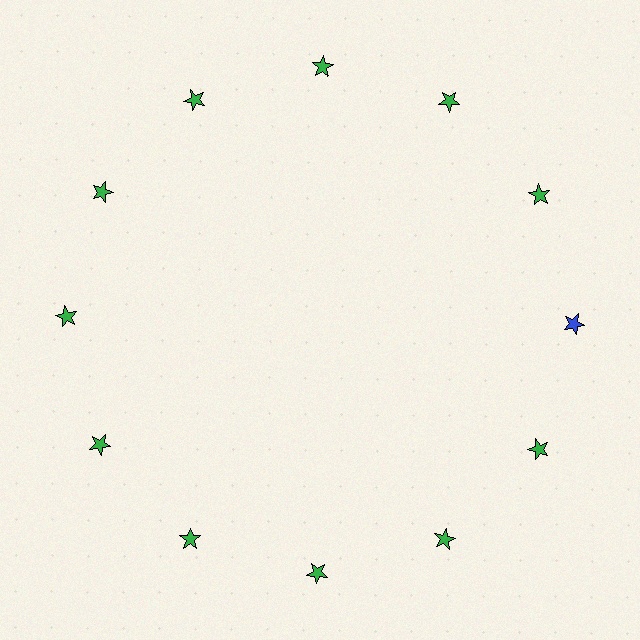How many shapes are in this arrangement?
There are 12 shapes arranged in a ring pattern.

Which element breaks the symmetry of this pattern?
The blue star at roughly the 3 o'clock position breaks the symmetry. All other shapes are green stars.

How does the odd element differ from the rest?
It has a different color: blue instead of green.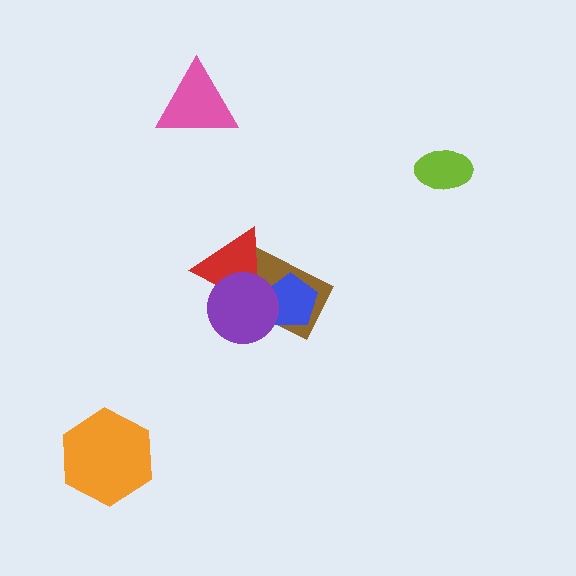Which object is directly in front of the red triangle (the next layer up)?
The blue pentagon is directly in front of the red triangle.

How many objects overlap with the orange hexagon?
0 objects overlap with the orange hexagon.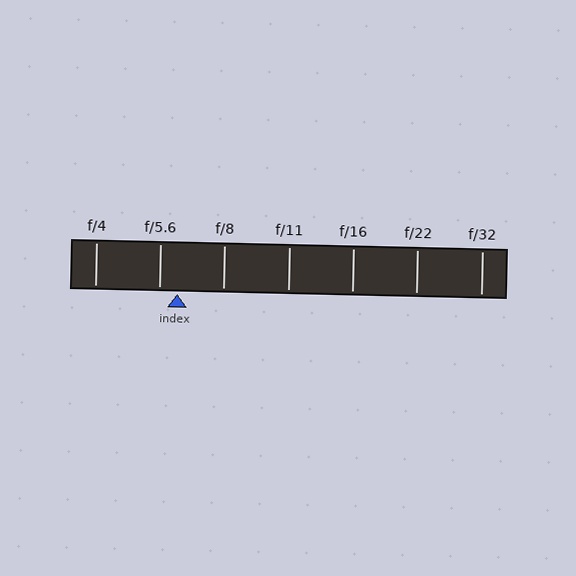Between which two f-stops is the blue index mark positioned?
The index mark is between f/5.6 and f/8.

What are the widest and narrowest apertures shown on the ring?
The widest aperture shown is f/4 and the narrowest is f/32.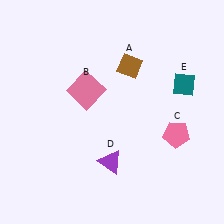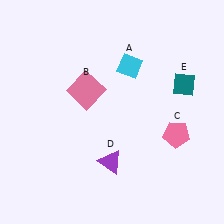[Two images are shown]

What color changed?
The diamond (A) changed from brown in Image 1 to cyan in Image 2.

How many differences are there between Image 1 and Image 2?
There is 1 difference between the two images.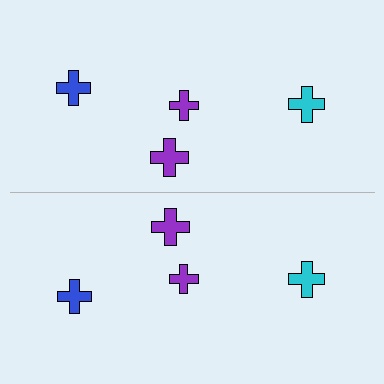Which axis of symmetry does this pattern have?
The pattern has a horizontal axis of symmetry running through the center of the image.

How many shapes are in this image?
There are 8 shapes in this image.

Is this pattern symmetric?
Yes, this pattern has bilateral (reflection) symmetry.